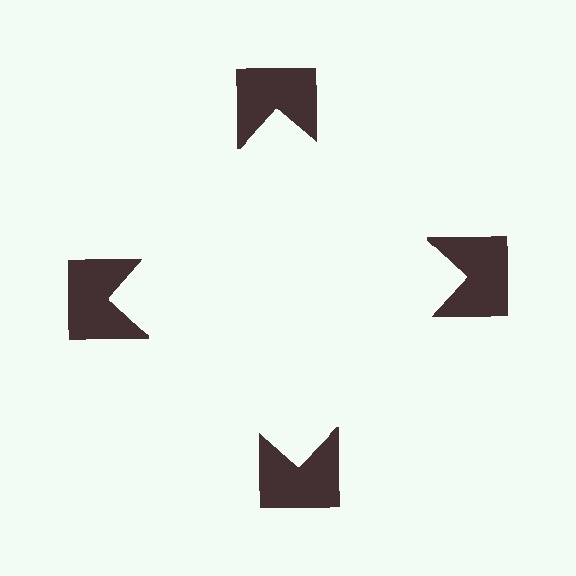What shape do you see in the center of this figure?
An illusory square — its edges are inferred from the aligned wedge cuts in the notched squares, not physically drawn.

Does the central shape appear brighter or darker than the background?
It typically appears slightly brighter than the background, even though no actual brightness change is drawn.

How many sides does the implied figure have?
4 sides.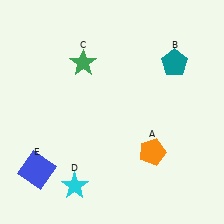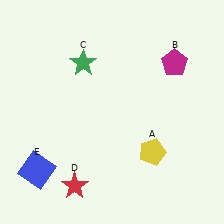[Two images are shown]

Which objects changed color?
A changed from orange to yellow. B changed from teal to magenta. D changed from cyan to red.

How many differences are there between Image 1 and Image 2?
There are 3 differences between the two images.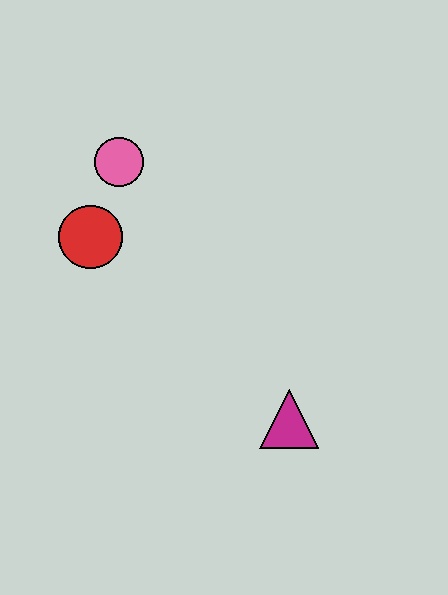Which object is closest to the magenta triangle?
The red circle is closest to the magenta triangle.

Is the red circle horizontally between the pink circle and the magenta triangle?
No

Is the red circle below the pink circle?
Yes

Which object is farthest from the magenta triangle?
The pink circle is farthest from the magenta triangle.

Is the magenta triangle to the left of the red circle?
No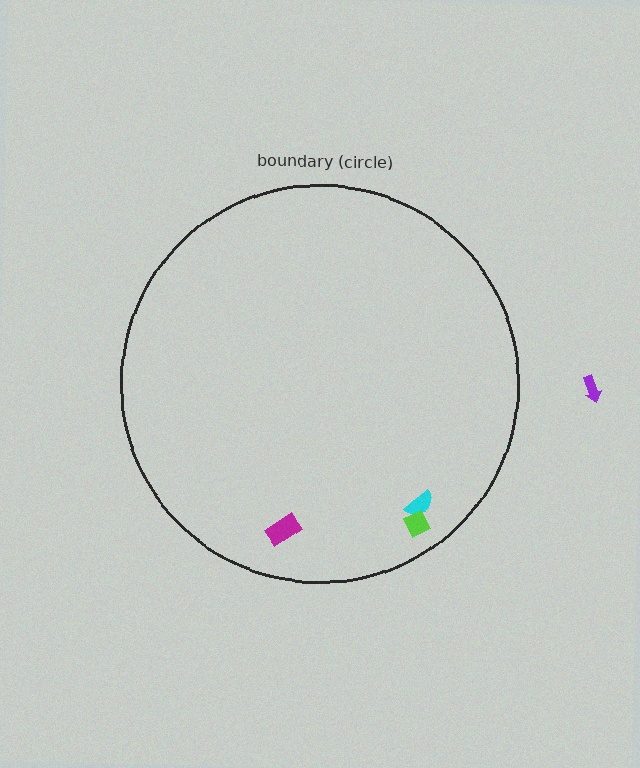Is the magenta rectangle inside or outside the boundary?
Inside.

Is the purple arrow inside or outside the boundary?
Outside.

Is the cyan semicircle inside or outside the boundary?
Inside.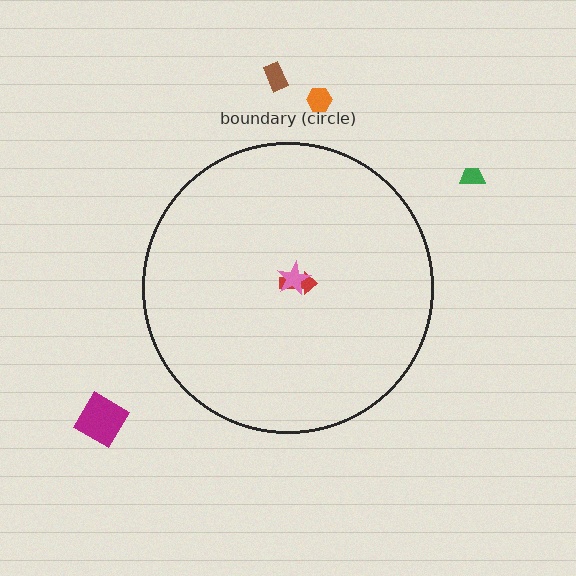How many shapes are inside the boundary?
2 inside, 4 outside.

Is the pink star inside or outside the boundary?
Inside.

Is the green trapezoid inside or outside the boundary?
Outside.